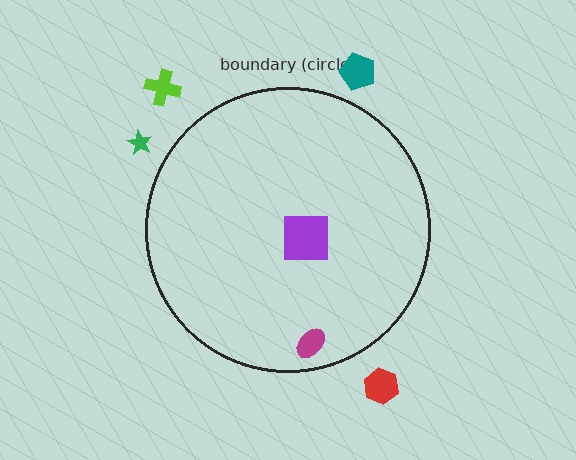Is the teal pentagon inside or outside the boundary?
Outside.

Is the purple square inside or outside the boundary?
Inside.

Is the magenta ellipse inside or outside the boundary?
Inside.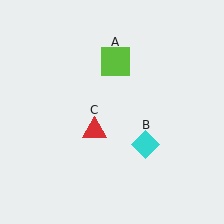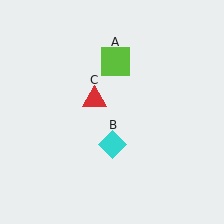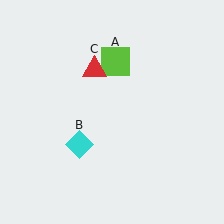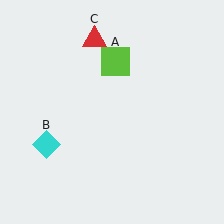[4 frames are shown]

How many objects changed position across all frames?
2 objects changed position: cyan diamond (object B), red triangle (object C).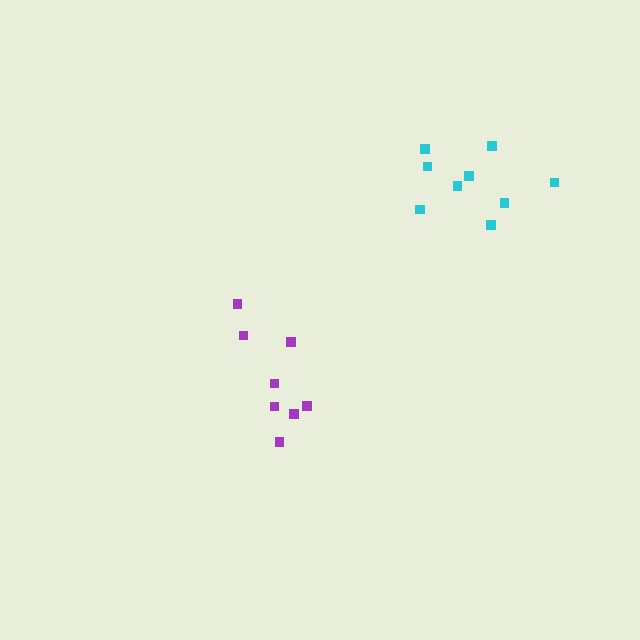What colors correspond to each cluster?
The clusters are colored: cyan, purple.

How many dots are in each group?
Group 1: 9 dots, Group 2: 8 dots (17 total).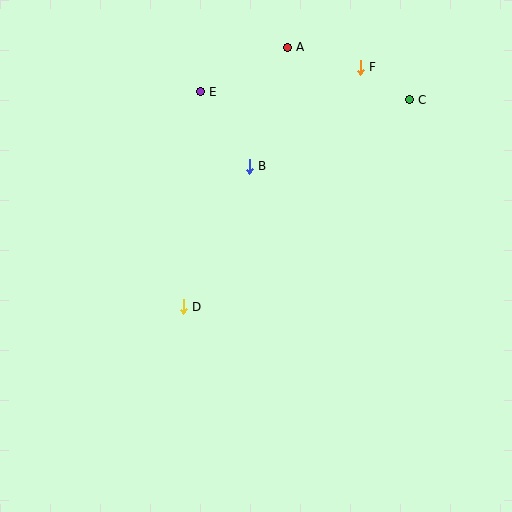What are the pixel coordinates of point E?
Point E is at (200, 92).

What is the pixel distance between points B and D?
The distance between B and D is 155 pixels.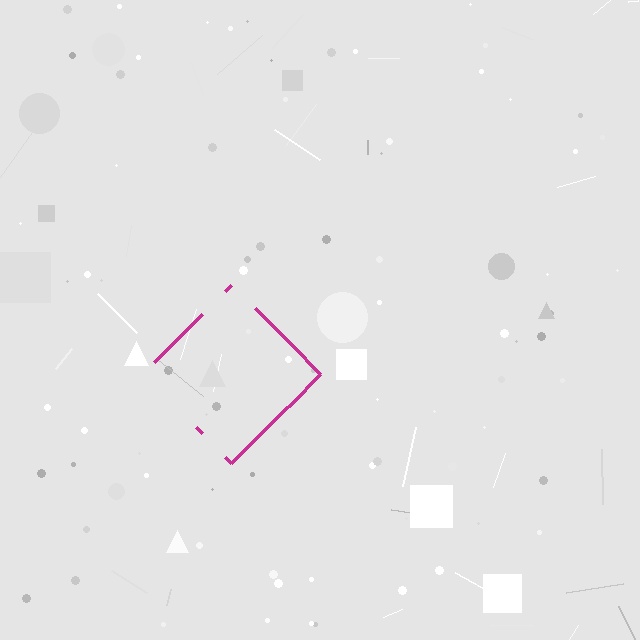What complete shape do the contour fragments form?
The contour fragments form a diamond.